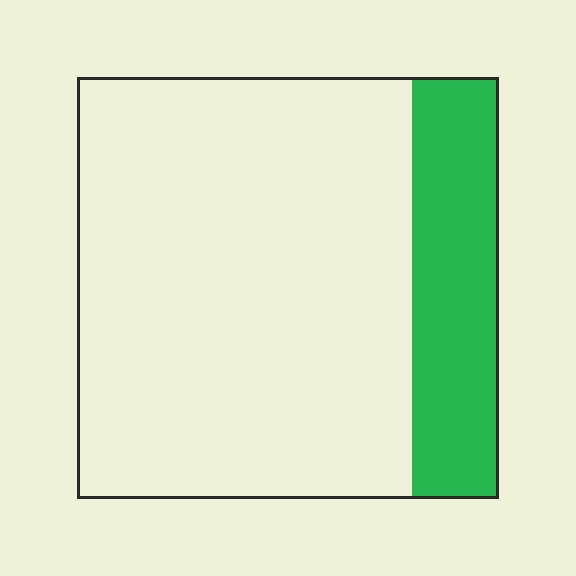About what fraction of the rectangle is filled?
About one fifth (1/5).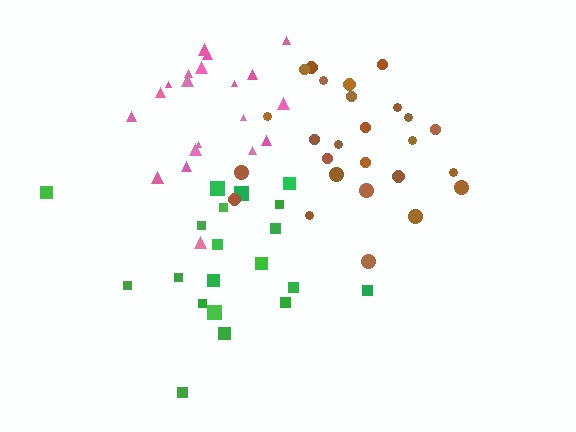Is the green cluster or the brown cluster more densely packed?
Brown.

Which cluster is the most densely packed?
Brown.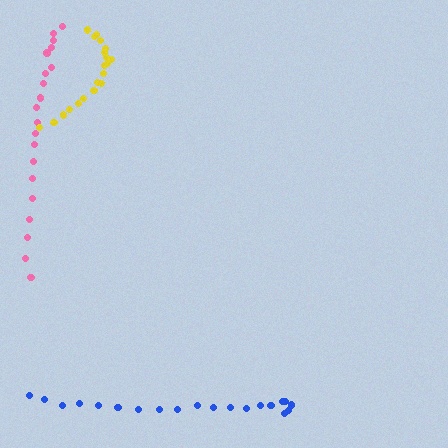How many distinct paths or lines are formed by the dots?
There are 3 distinct paths.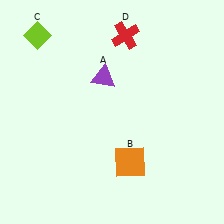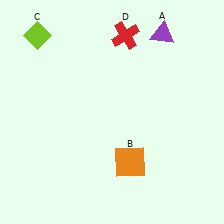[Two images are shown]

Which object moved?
The purple triangle (A) moved right.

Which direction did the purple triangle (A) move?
The purple triangle (A) moved right.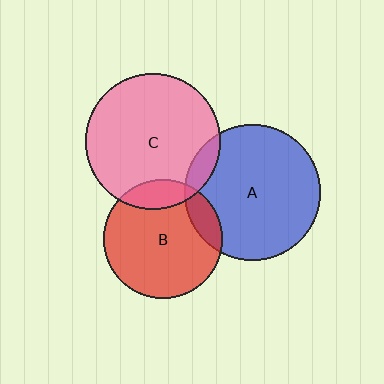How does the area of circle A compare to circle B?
Approximately 1.3 times.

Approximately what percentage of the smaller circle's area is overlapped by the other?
Approximately 15%.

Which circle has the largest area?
Circle A (blue).